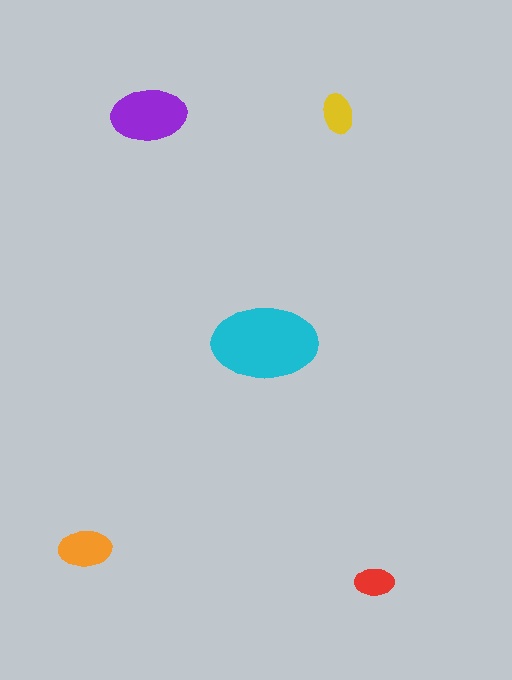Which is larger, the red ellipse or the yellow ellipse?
The yellow one.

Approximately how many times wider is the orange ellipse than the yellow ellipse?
About 1.5 times wider.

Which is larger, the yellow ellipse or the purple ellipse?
The purple one.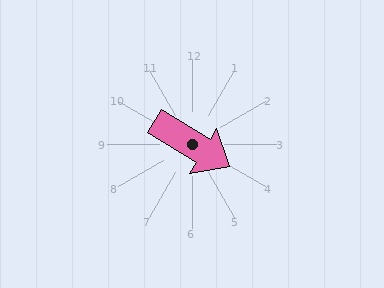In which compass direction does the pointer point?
Southeast.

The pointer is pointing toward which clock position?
Roughly 4 o'clock.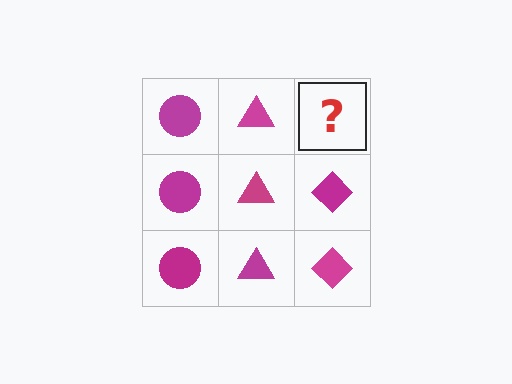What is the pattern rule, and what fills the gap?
The rule is that each column has a consistent shape. The gap should be filled with a magenta diamond.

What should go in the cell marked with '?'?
The missing cell should contain a magenta diamond.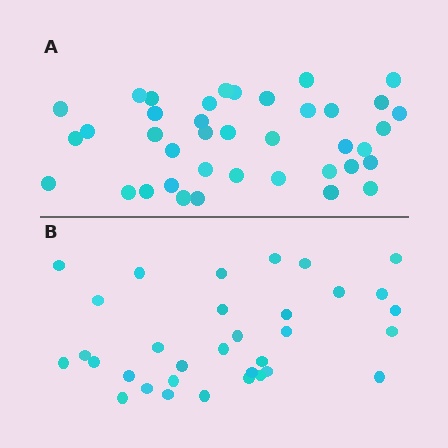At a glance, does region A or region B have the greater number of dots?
Region A (the top region) has more dots.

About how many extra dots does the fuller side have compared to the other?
Region A has about 6 more dots than region B.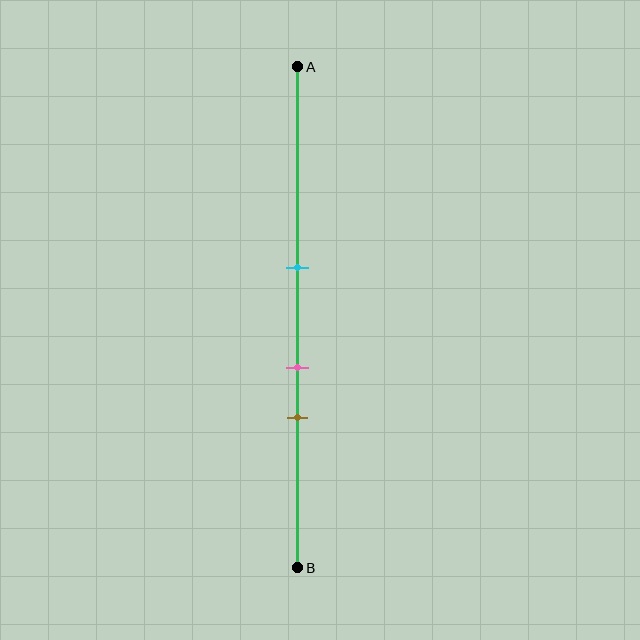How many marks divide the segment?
There are 3 marks dividing the segment.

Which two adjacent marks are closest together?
The pink and brown marks are the closest adjacent pair.